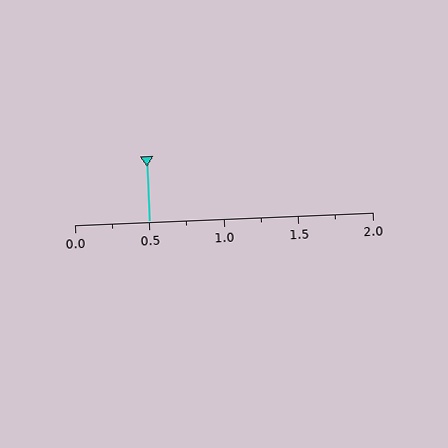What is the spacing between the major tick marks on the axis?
The major ticks are spaced 0.5 apart.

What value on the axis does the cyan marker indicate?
The marker indicates approximately 0.5.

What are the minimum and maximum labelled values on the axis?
The axis runs from 0.0 to 2.0.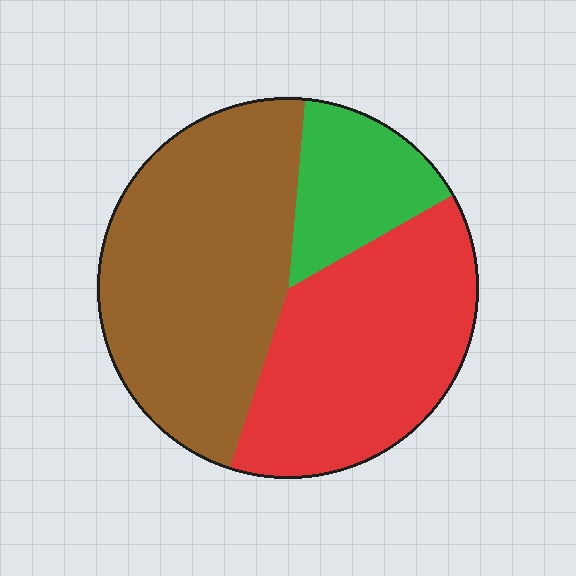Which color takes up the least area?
Green, at roughly 15%.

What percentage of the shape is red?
Red covers 38% of the shape.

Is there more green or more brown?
Brown.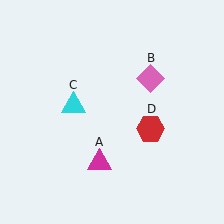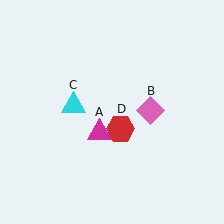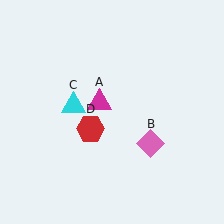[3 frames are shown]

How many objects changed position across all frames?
3 objects changed position: magenta triangle (object A), pink diamond (object B), red hexagon (object D).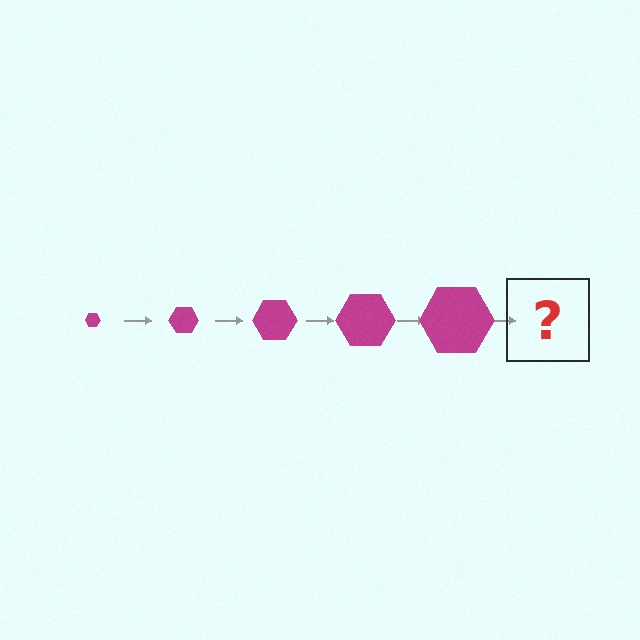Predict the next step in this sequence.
The next step is a magenta hexagon, larger than the previous one.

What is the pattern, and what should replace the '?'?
The pattern is that the hexagon gets progressively larger each step. The '?' should be a magenta hexagon, larger than the previous one.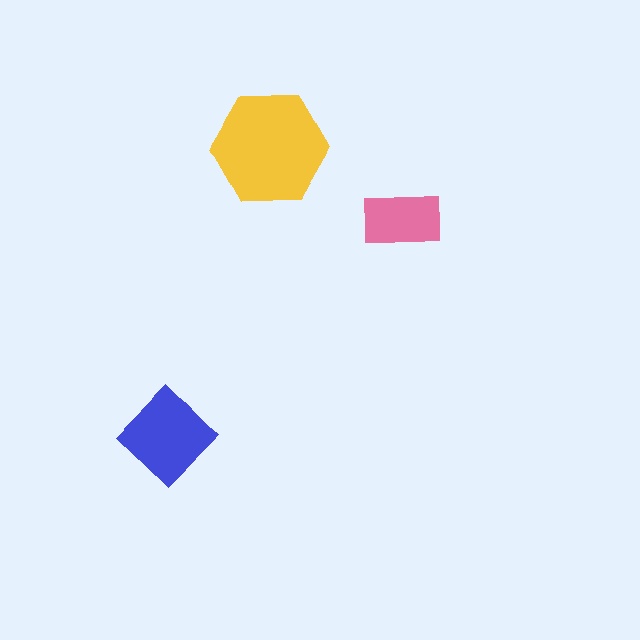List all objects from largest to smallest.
The yellow hexagon, the blue diamond, the pink rectangle.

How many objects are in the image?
There are 3 objects in the image.